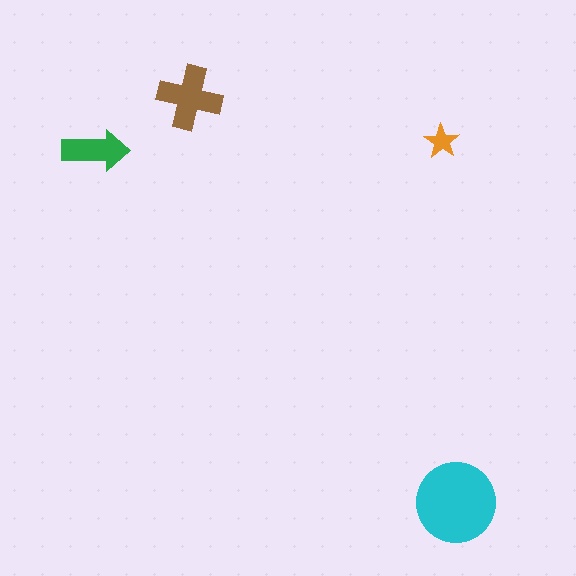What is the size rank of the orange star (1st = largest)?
4th.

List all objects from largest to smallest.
The cyan circle, the brown cross, the green arrow, the orange star.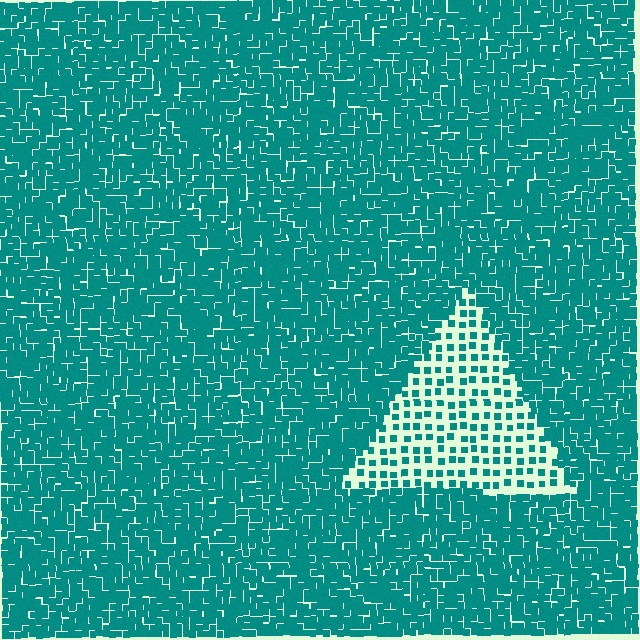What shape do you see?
I see a triangle.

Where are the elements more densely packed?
The elements are more densely packed outside the triangle boundary.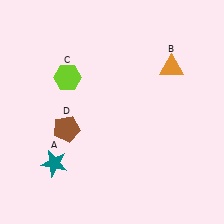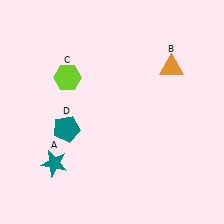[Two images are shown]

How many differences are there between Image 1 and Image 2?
There is 1 difference between the two images.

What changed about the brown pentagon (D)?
In Image 1, D is brown. In Image 2, it changed to teal.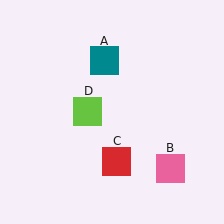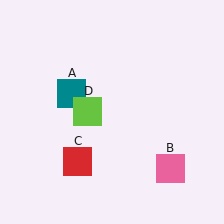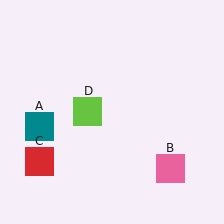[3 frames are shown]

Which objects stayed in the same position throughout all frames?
Pink square (object B) and lime square (object D) remained stationary.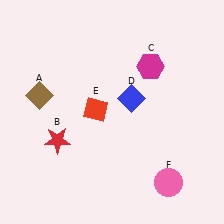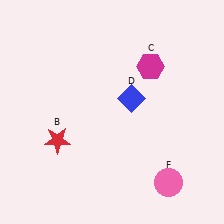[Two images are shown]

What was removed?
The brown diamond (A), the red diamond (E) were removed in Image 2.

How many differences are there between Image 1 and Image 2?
There are 2 differences between the two images.